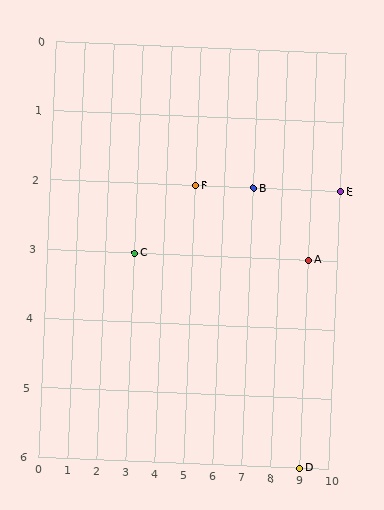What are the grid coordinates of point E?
Point E is at grid coordinates (10, 2).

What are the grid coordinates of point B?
Point B is at grid coordinates (7, 2).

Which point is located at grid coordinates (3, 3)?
Point C is at (3, 3).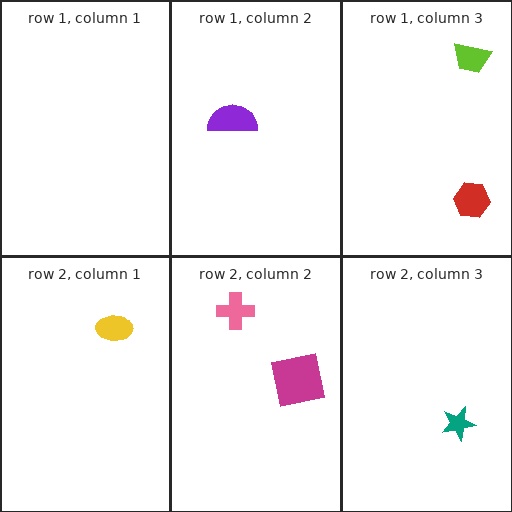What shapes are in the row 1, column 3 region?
The red hexagon, the lime trapezoid.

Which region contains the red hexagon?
The row 1, column 3 region.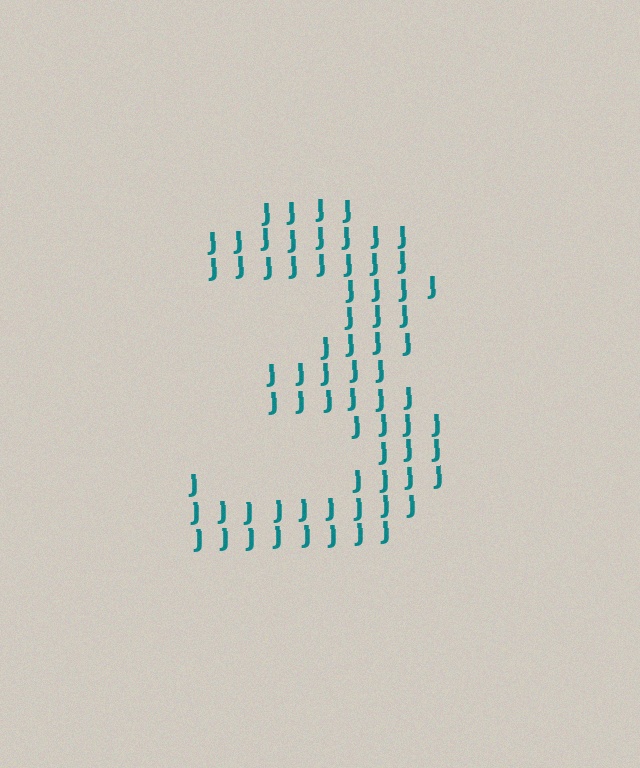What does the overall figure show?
The overall figure shows the digit 3.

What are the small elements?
The small elements are letter J's.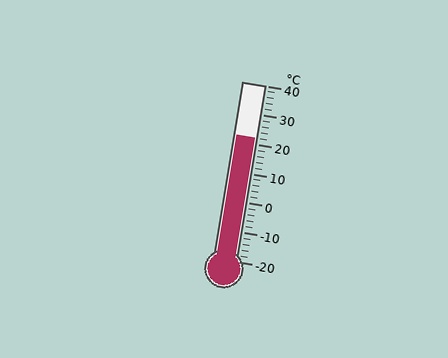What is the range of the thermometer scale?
The thermometer scale ranges from -20°C to 40°C.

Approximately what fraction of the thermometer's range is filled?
The thermometer is filled to approximately 70% of its range.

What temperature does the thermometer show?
The thermometer shows approximately 22°C.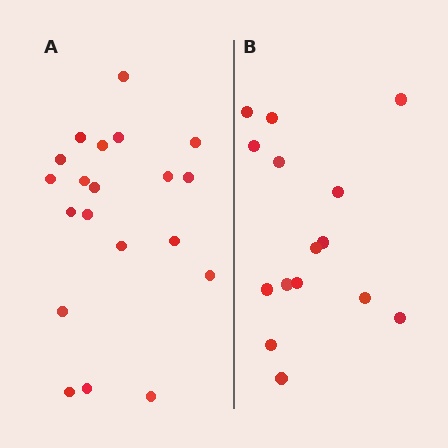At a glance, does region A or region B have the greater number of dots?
Region A (the left region) has more dots.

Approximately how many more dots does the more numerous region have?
Region A has about 5 more dots than region B.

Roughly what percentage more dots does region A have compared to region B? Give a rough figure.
About 35% more.